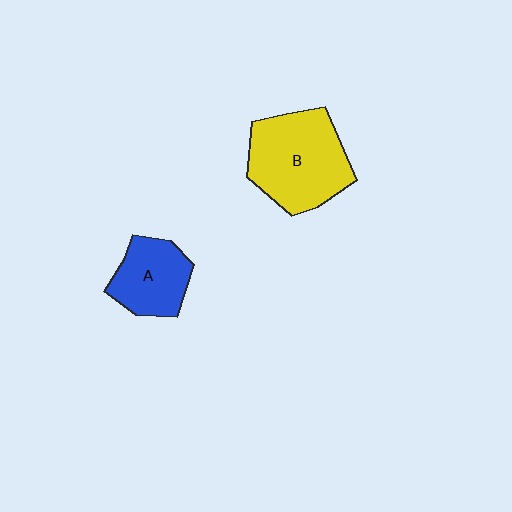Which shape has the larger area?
Shape B (yellow).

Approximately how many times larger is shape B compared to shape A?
Approximately 1.6 times.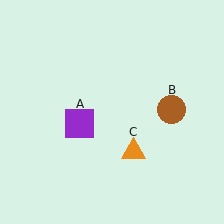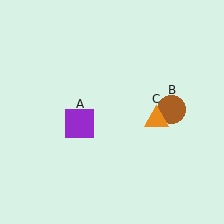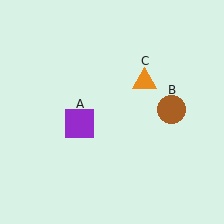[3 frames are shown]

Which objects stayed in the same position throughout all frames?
Purple square (object A) and brown circle (object B) remained stationary.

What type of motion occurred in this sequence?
The orange triangle (object C) rotated counterclockwise around the center of the scene.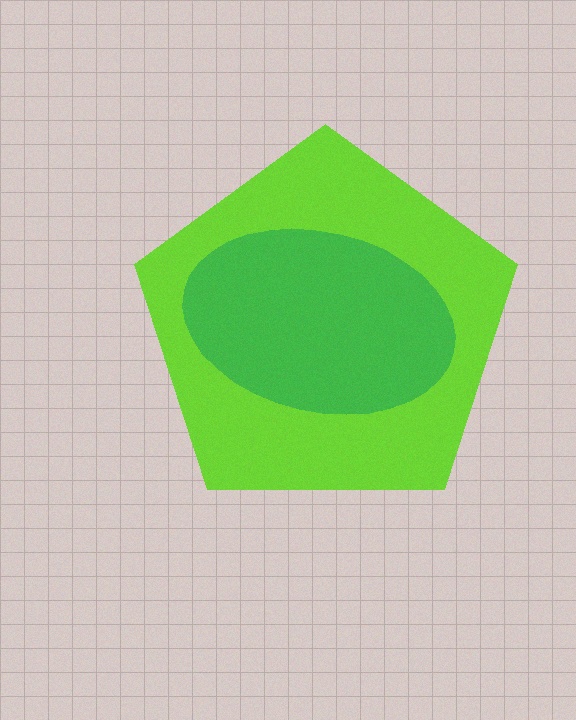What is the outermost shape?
The lime pentagon.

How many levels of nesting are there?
2.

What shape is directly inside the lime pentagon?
The green ellipse.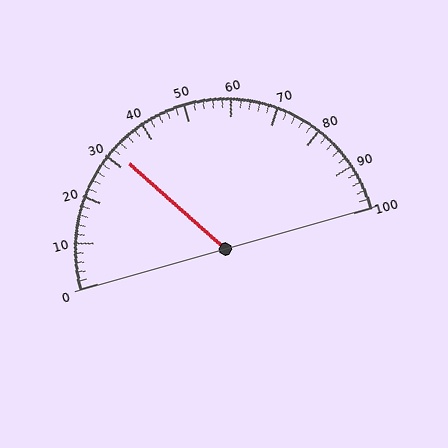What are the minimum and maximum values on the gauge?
The gauge ranges from 0 to 100.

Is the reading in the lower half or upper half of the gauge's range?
The reading is in the lower half of the range (0 to 100).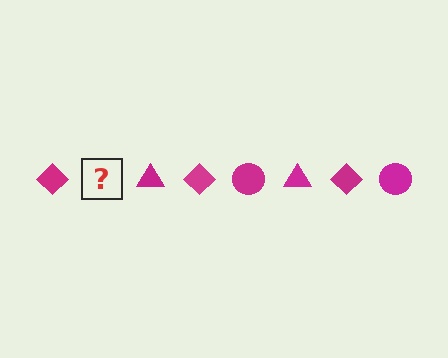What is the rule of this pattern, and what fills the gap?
The rule is that the pattern cycles through diamond, circle, triangle shapes in magenta. The gap should be filled with a magenta circle.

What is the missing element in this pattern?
The missing element is a magenta circle.